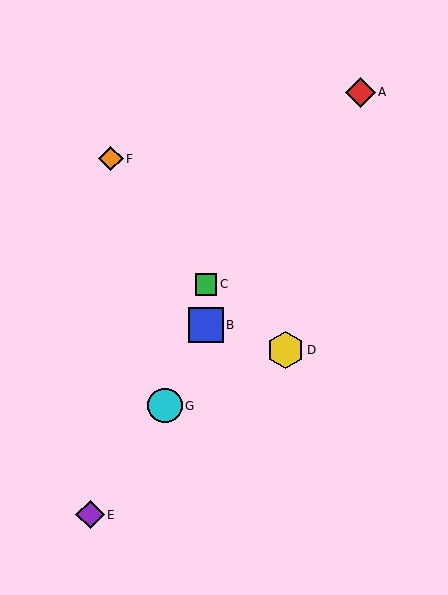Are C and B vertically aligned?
Yes, both are at x≈206.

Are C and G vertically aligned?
No, C is at x≈206 and G is at x≈165.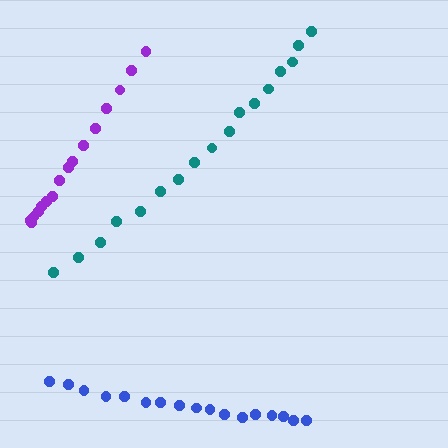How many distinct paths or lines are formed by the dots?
There are 3 distinct paths.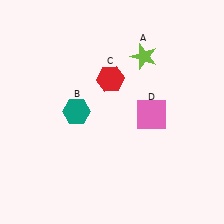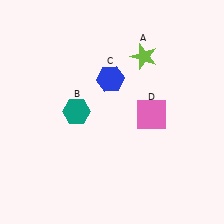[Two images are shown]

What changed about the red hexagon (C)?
In Image 1, C is red. In Image 2, it changed to blue.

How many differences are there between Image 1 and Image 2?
There is 1 difference between the two images.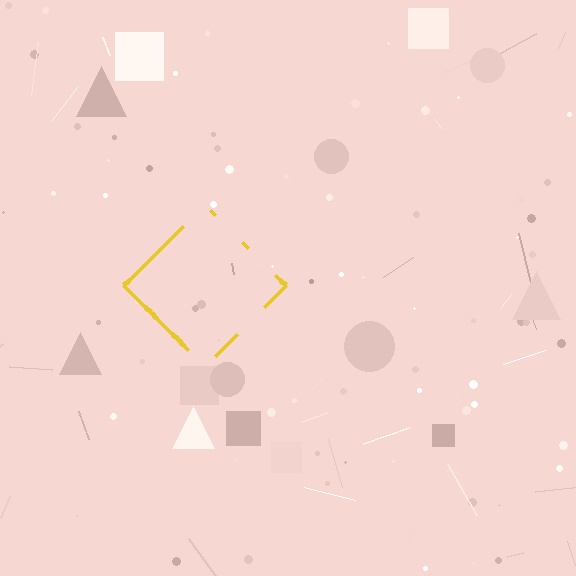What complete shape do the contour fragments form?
The contour fragments form a diamond.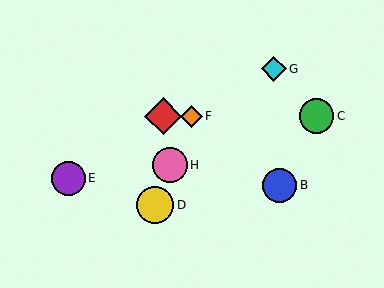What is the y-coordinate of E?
Object E is at y≈178.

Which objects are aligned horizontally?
Objects A, C, F are aligned horizontally.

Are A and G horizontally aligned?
No, A is at y≈116 and G is at y≈69.